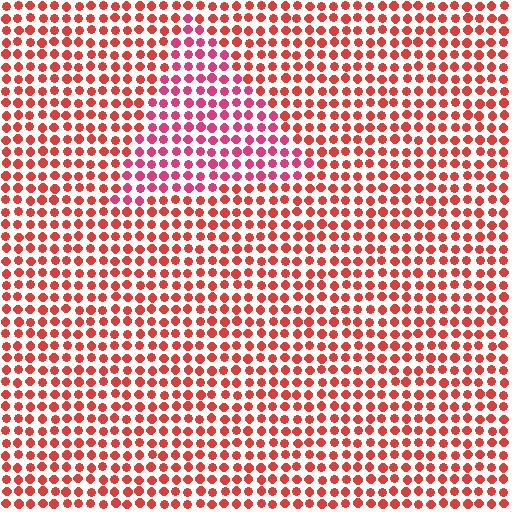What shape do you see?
I see a triangle.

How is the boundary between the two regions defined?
The boundary is defined purely by a slight shift in hue (about 26 degrees). Spacing, size, and orientation are identical on both sides.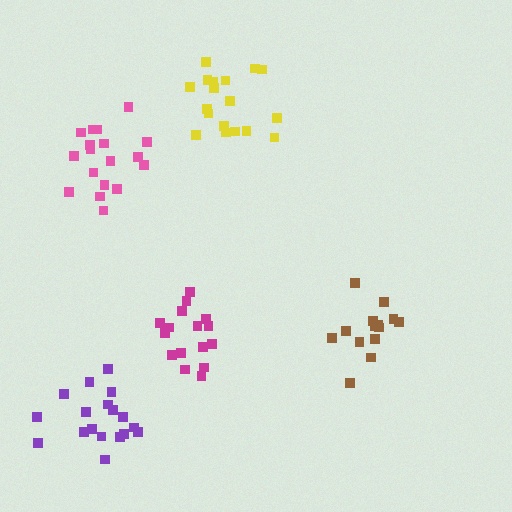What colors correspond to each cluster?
The clusters are colored: pink, magenta, purple, brown, yellow.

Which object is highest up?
The yellow cluster is topmost.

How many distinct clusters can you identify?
There are 5 distinct clusters.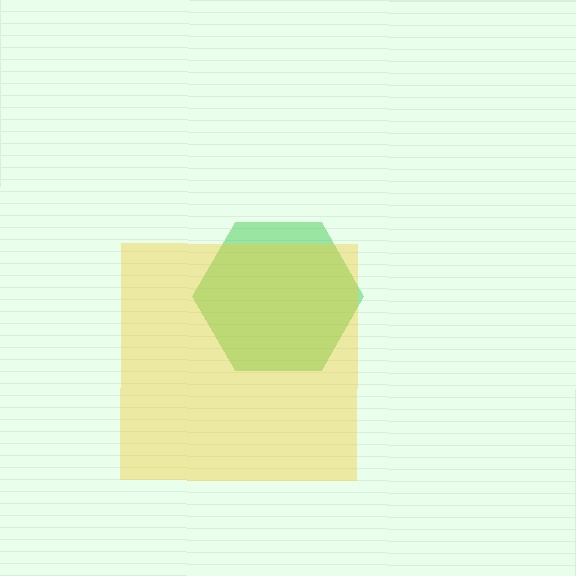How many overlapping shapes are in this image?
There are 2 overlapping shapes in the image.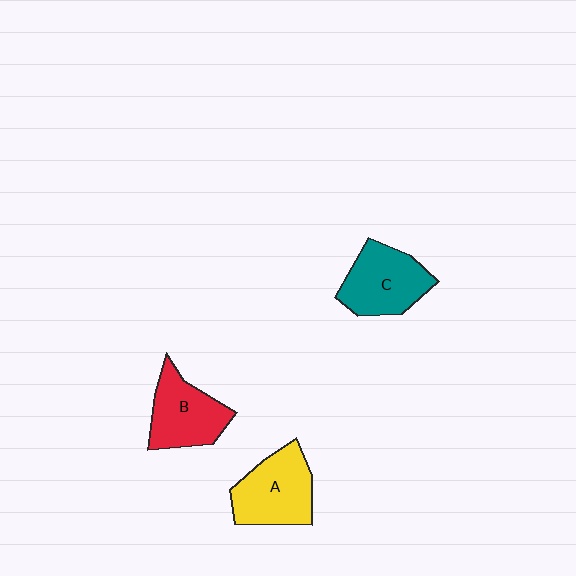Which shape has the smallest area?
Shape B (red).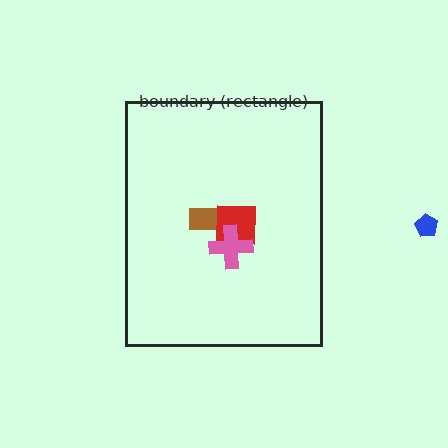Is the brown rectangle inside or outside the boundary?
Inside.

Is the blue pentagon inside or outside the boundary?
Outside.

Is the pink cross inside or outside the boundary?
Inside.